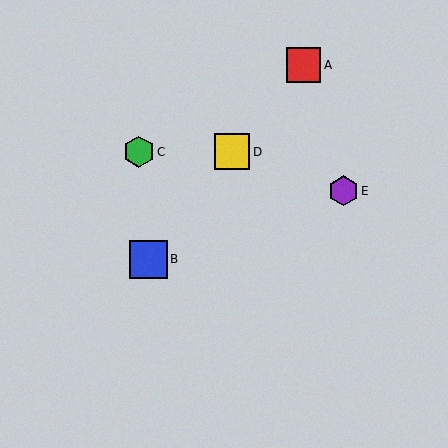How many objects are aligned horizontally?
2 objects (C, D) are aligned horizontally.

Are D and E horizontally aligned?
No, D is at y≈152 and E is at y≈191.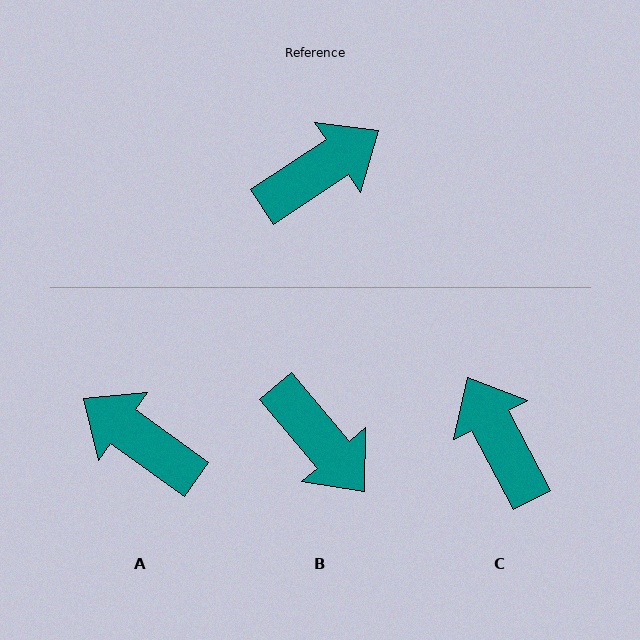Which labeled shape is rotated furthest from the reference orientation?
A, about 111 degrees away.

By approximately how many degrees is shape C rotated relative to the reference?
Approximately 85 degrees counter-clockwise.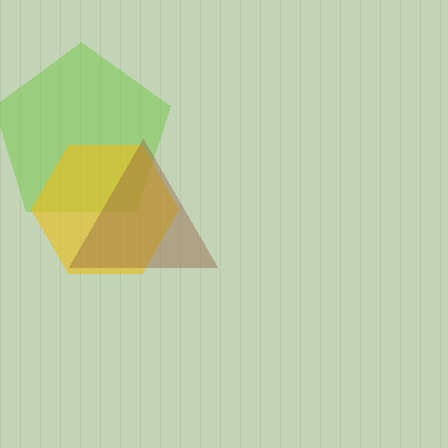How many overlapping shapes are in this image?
There are 3 overlapping shapes in the image.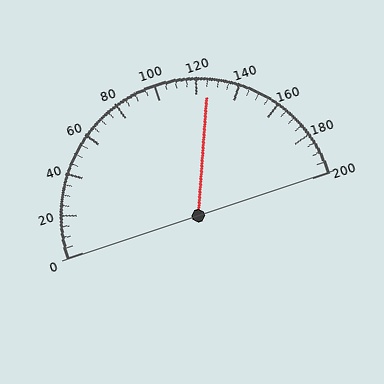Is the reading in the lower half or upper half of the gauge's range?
The reading is in the upper half of the range (0 to 200).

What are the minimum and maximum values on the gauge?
The gauge ranges from 0 to 200.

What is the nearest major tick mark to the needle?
The nearest major tick mark is 120.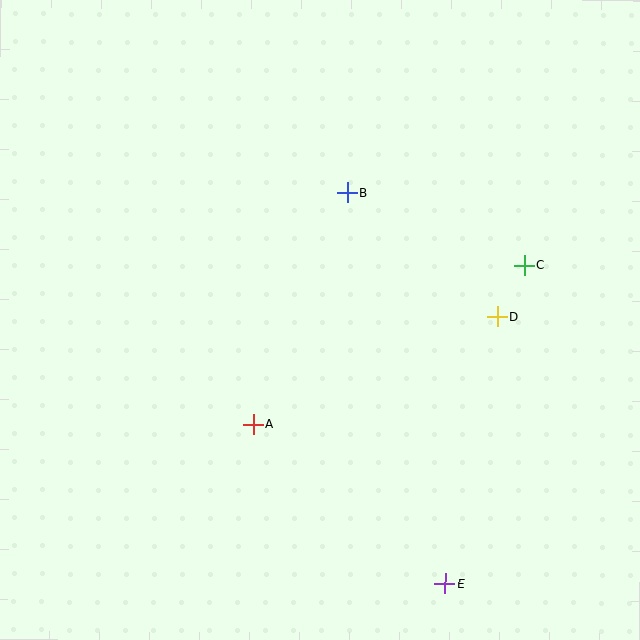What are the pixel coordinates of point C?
Point C is at (524, 266).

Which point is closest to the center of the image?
Point A at (253, 424) is closest to the center.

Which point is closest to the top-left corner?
Point B is closest to the top-left corner.